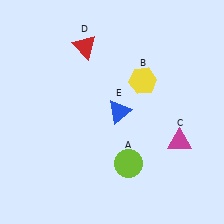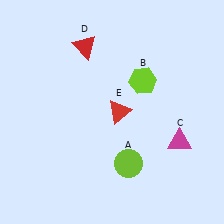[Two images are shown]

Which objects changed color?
B changed from yellow to lime. E changed from blue to red.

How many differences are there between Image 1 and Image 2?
There are 2 differences between the two images.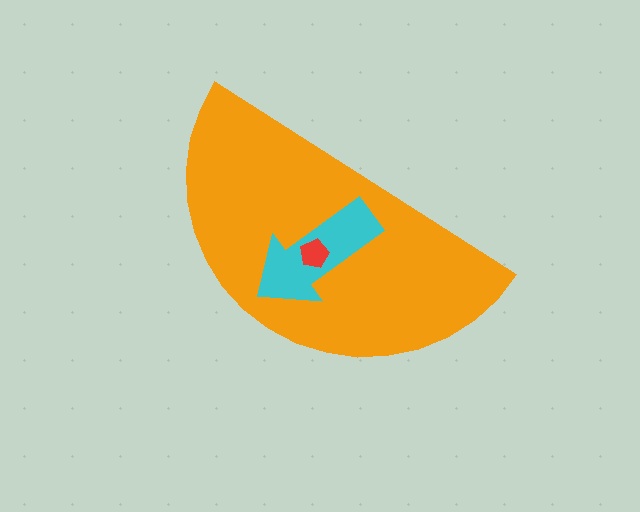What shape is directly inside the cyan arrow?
The red pentagon.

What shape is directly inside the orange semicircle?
The cyan arrow.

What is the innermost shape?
The red pentagon.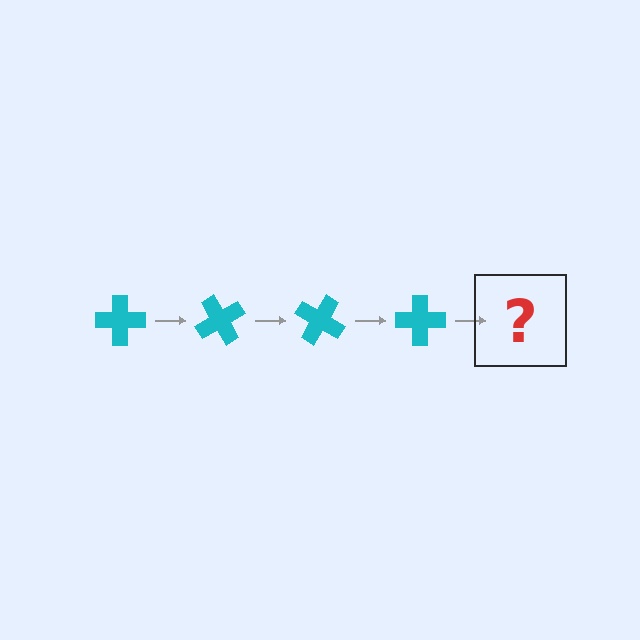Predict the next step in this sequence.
The next step is a cyan cross rotated 240 degrees.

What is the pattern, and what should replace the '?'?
The pattern is that the cross rotates 60 degrees each step. The '?' should be a cyan cross rotated 240 degrees.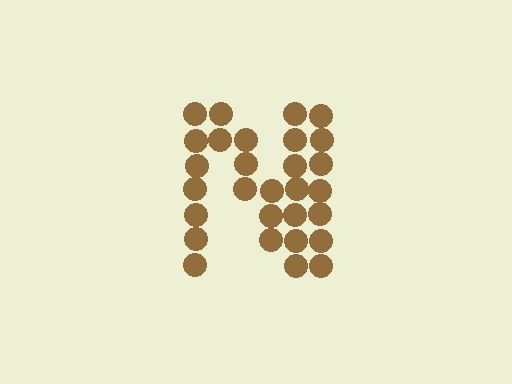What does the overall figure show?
The overall figure shows the letter N.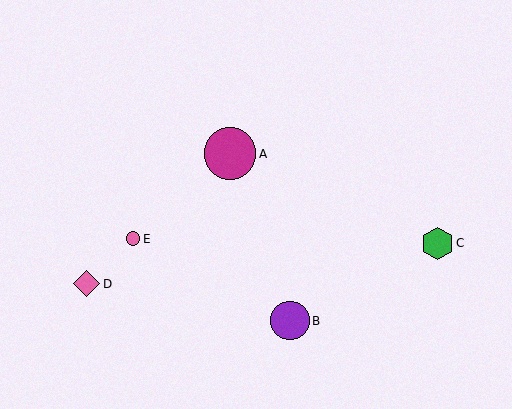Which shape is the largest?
The magenta circle (labeled A) is the largest.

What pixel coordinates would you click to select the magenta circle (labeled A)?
Click at (230, 154) to select the magenta circle A.